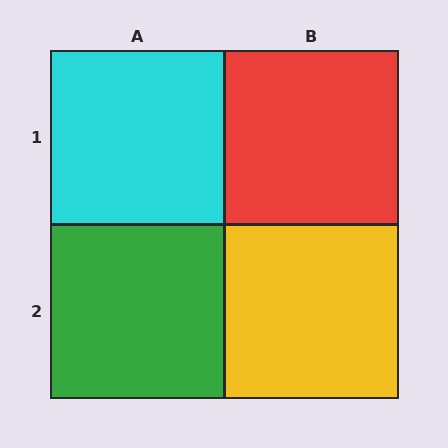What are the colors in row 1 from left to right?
Cyan, red.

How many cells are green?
1 cell is green.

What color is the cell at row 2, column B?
Yellow.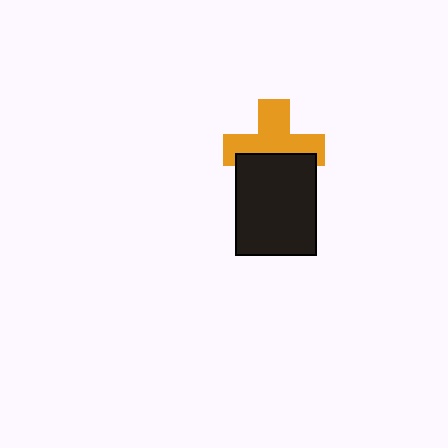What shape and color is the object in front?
The object in front is a black rectangle.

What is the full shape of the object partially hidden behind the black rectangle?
The partially hidden object is an orange cross.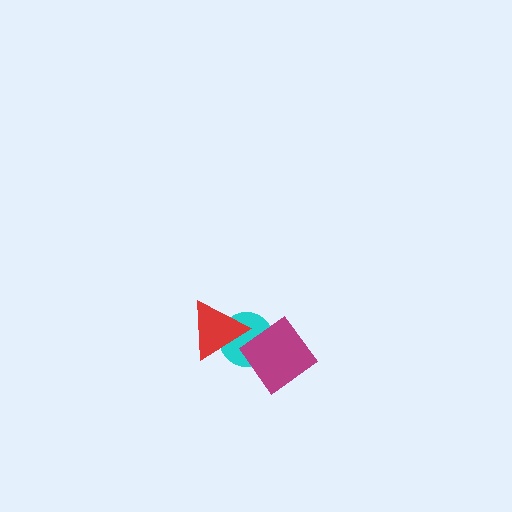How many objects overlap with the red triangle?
2 objects overlap with the red triangle.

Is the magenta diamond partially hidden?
Yes, it is partially covered by another shape.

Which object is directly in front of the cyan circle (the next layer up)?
The magenta diamond is directly in front of the cyan circle.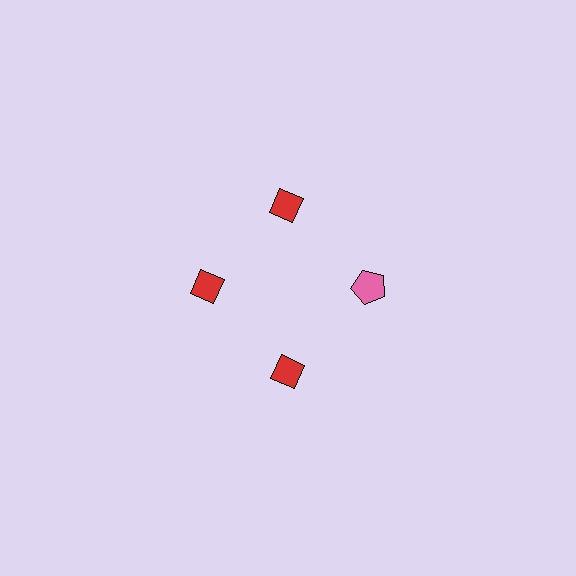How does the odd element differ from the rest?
It differs in both color (pink instead of red) and shape (pentagon instead of diamond).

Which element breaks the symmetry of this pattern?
The pink pentagon at roughly the 3 o'clock position breaks the symmetry. All other shapes are red diamonds.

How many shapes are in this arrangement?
There are 4 shapes arranged in a ring pattern.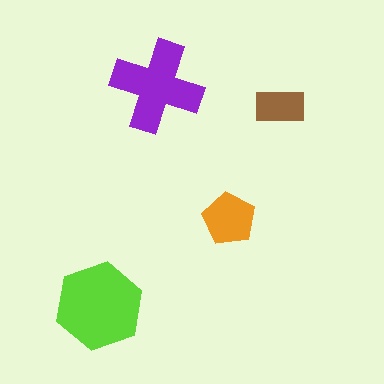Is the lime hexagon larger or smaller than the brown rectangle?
Larger.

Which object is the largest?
The lime hexagon.